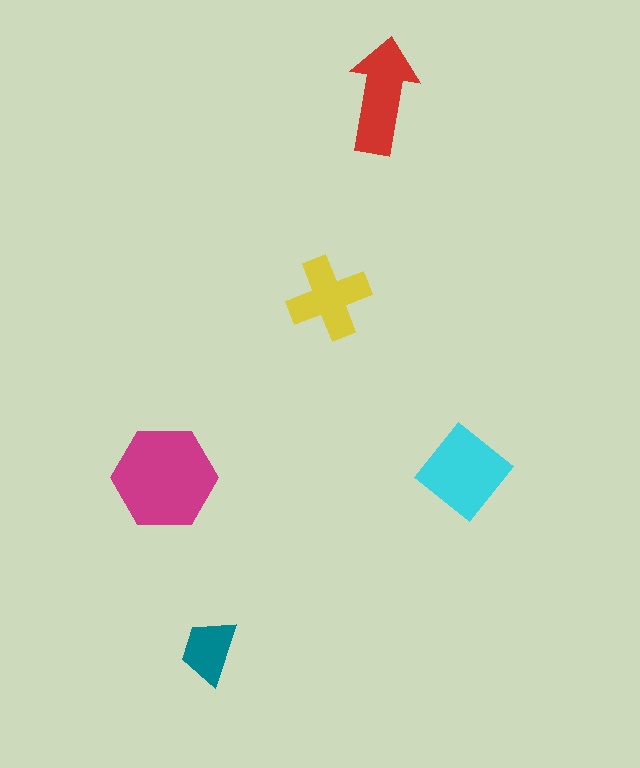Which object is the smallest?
The teal trapezoid.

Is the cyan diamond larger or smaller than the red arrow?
Larger.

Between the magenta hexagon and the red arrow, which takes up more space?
The magenta hexagon.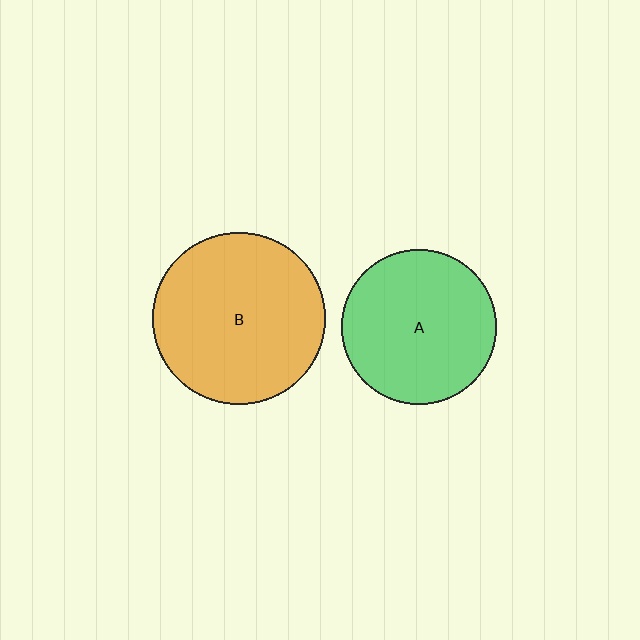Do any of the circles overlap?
No, none of the circles overlap.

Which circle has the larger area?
Circle B (orange).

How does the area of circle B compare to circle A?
Approximately 1.3 times.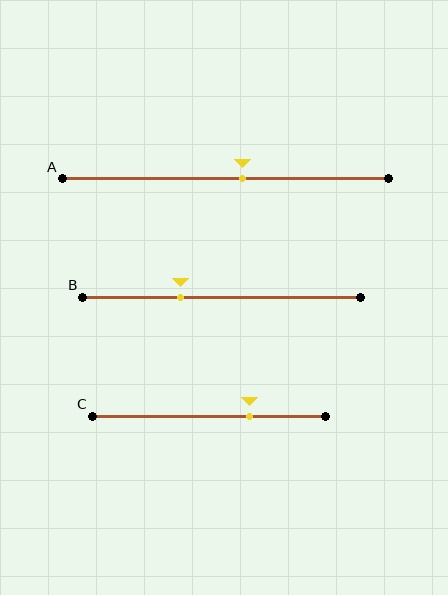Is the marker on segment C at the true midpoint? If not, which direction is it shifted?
No, the marker on segment C is shifted to the right by about 17% of the segment length.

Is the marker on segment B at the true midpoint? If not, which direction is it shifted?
No, the marker on segment B is shifted to the left by about 15% of the segment length.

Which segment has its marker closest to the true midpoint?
Segment A has its marker closest to the true midpoint.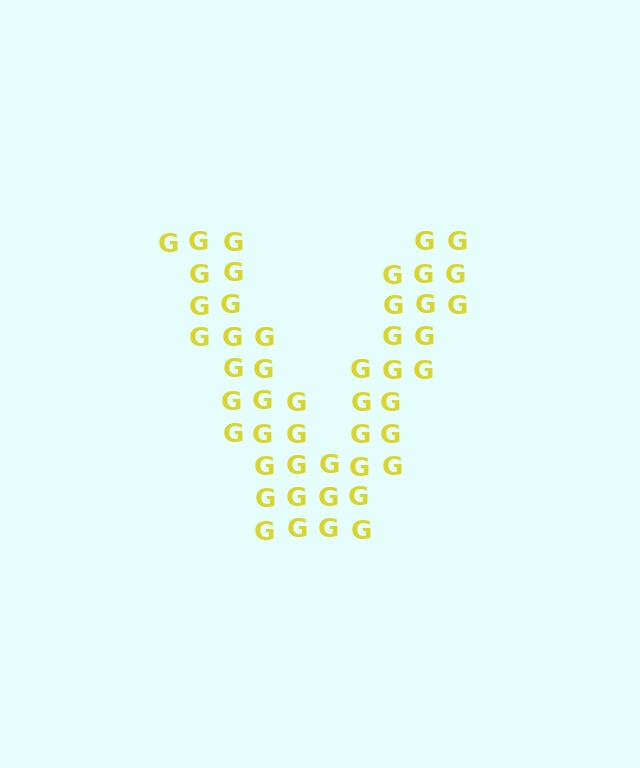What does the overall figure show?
The overall figure shows the letter V.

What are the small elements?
The small elements are letter G's.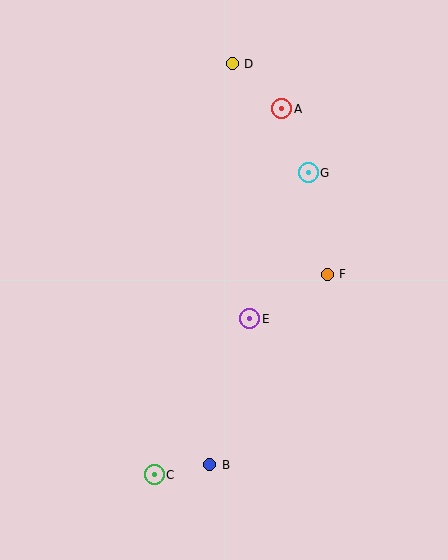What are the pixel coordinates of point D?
Point D is at (232, 64).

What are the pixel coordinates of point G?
Point G is at (308, 173).